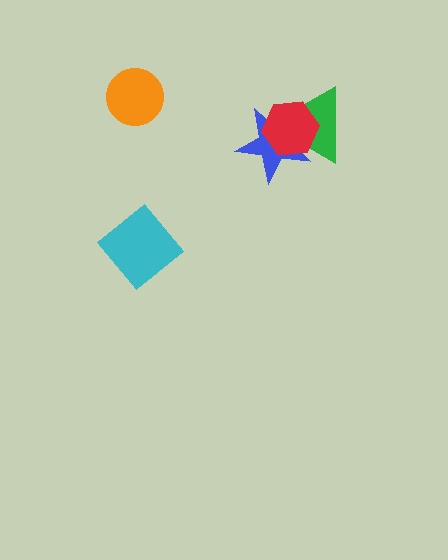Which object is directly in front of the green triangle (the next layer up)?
The blue star is directly in front of the green triangle.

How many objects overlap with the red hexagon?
2 objects overlap with the red hexagon.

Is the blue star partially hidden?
Yes, it is partially covered by another shape.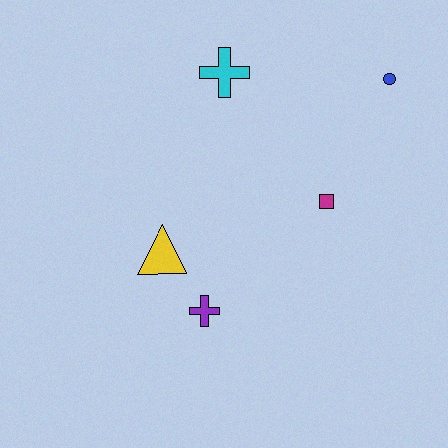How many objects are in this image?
There are 5 objects.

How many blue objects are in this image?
There is 1 blue object.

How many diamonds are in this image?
There are no diamonds.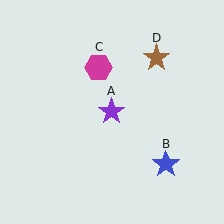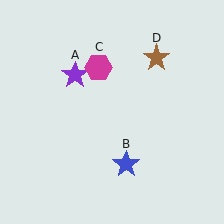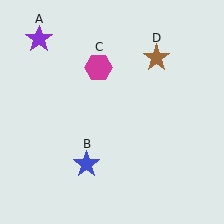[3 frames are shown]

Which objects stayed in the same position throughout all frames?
Magenta hexagon (object C) and brown star (object D) remained stationary.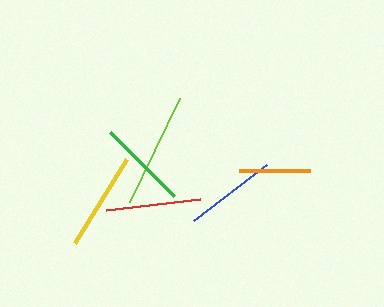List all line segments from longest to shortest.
From longest to shortest: lime, yellow, red, blue, green, orange.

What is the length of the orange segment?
The orange segment is approximately 71 pixels long.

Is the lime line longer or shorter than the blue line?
The lime line is longer than the blue line.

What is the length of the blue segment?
The blue segment is approximately 93 pixels long.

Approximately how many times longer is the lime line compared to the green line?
The lime line is approximately 1.3 times the length of the green line.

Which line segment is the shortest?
The orange line is the shortest at approximately 71 pixels.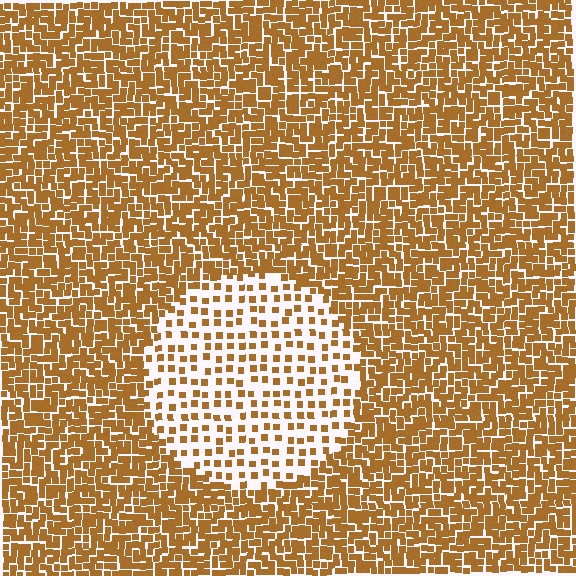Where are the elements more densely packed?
The elements are more densely packed outside the circle boundary.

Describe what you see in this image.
The image contains small brown elements arranged at two different densities. A circle-shaped region is visible where the elements are less densely packed than the surrounding area.